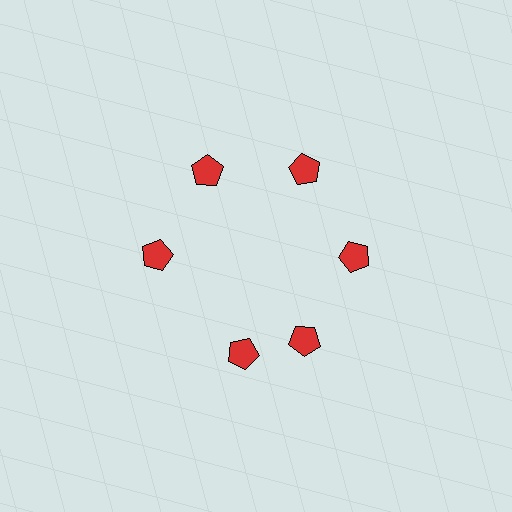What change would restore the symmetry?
The symmetry would be restored by rotating it back into even spacing with its neighbors so that all 6 pentagons sit at equal angles and equal distance from the center.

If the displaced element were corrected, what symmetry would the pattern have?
It would have 6-fold rotational symmetry — the pattern would map onto itself every 60 degrees.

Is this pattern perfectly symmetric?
No. The 6 red pentagons are arranged in a ring, but one element near the 7 o'clock position is rotated out of alignment along the ring, breaking the 6-fold rotational symmetry.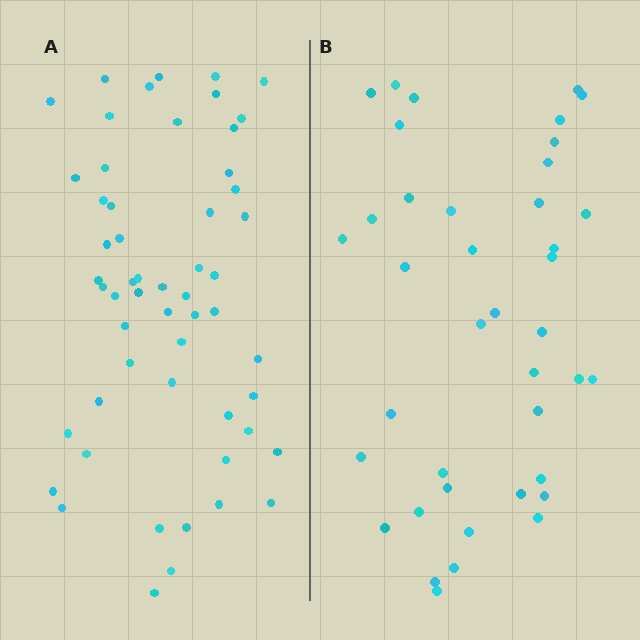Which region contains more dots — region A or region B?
Region A (the left region) has more dots.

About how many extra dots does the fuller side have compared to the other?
Region A has approximately 15 more dots than region B.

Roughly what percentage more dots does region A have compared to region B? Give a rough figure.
About 40% more.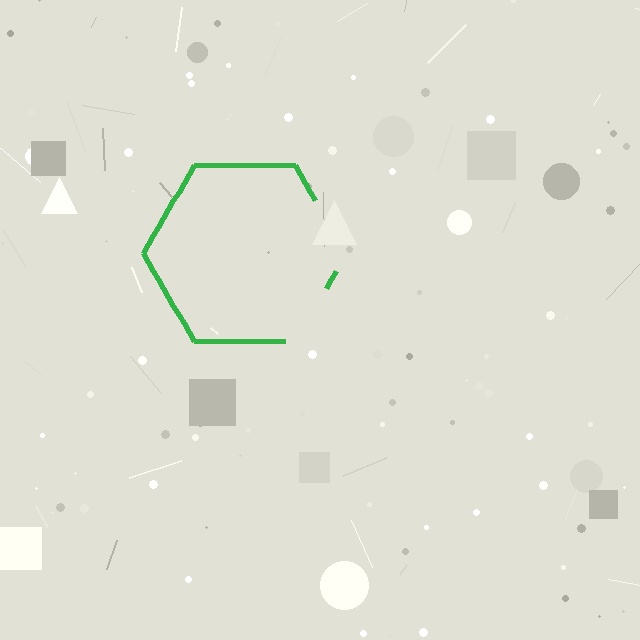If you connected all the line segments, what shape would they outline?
They would outline a hexagon.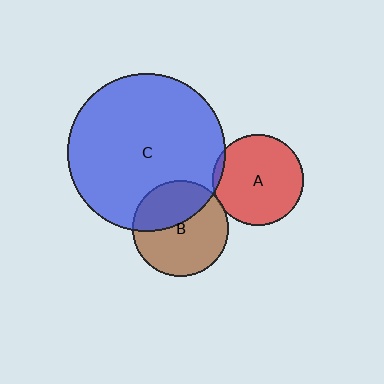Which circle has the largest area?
Circle C (blue).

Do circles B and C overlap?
Yes.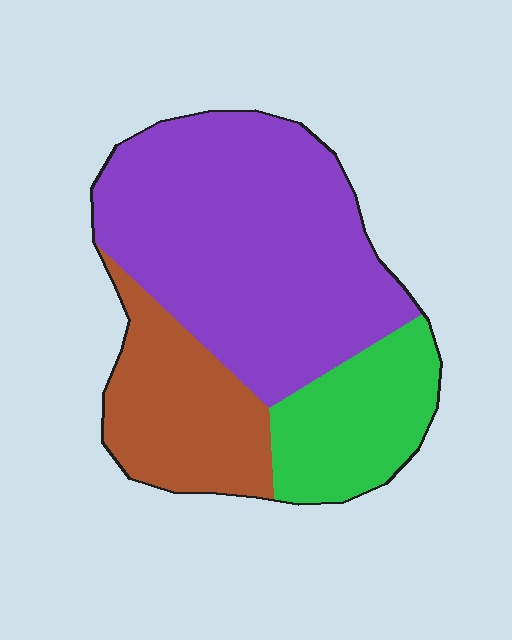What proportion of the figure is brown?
Brown takes up about one quarter (1/4) of the figure.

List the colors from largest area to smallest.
From largest to smallest: purple, brown, green.